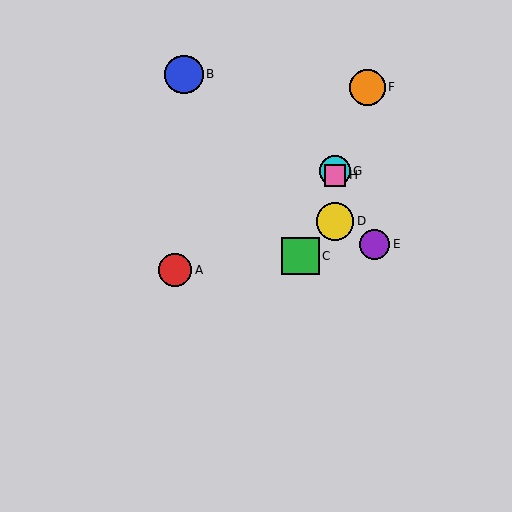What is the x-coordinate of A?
Object A is at x≈175.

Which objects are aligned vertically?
Objects D, G, H are aligned vertically.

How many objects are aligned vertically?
3 objects (D, G, H) are aligned vertically.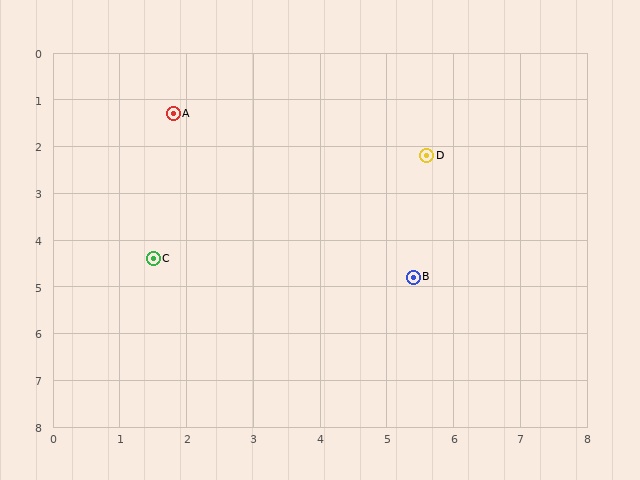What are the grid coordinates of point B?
Point B is at approximately (5.4, 4.8).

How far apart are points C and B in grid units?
Points C and B are about 3.9 grid units apart.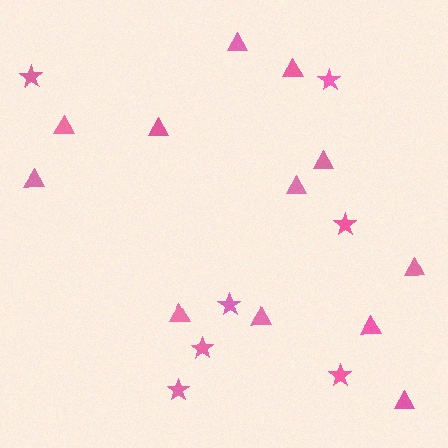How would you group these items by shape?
There are 2 groups: one group of stars (7) and one group of triangles (12).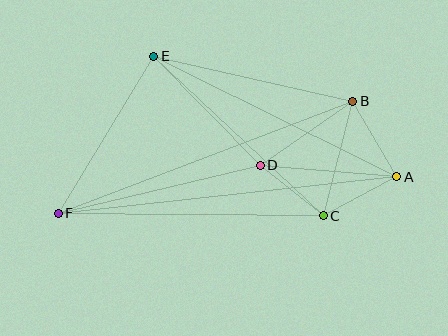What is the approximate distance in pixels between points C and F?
The distance between C and F is approximately 265 pixels.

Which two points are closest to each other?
Points C and D are closest to each other.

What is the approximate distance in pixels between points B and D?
The distance between B and D is approximately 113 pixels.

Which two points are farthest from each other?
Points A and F are farthest from each other.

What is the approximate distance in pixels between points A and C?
The distance between A and C is approximately 83 pixels.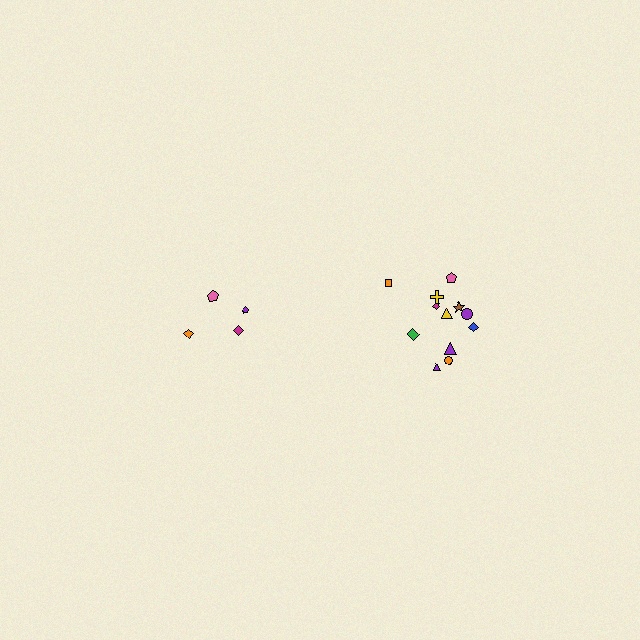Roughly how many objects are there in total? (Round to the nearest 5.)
Roughly 15 objects in total.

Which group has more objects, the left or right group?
The right group.